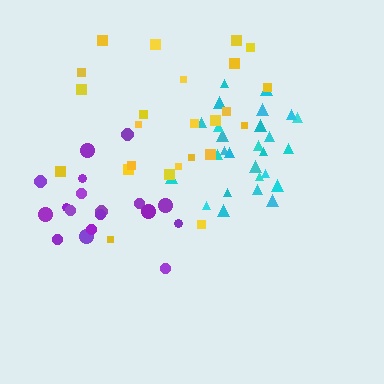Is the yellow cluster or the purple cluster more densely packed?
Purple.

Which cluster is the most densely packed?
Cyan.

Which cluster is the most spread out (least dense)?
Yellow.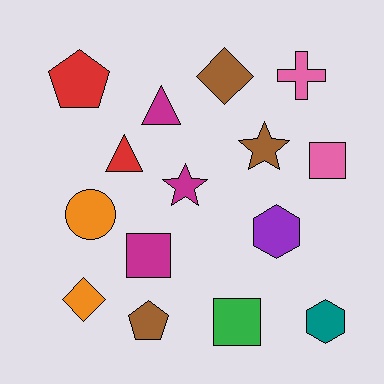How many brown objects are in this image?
There are 3 brown objects.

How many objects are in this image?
There are 15 objects.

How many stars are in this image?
There are 2 stars.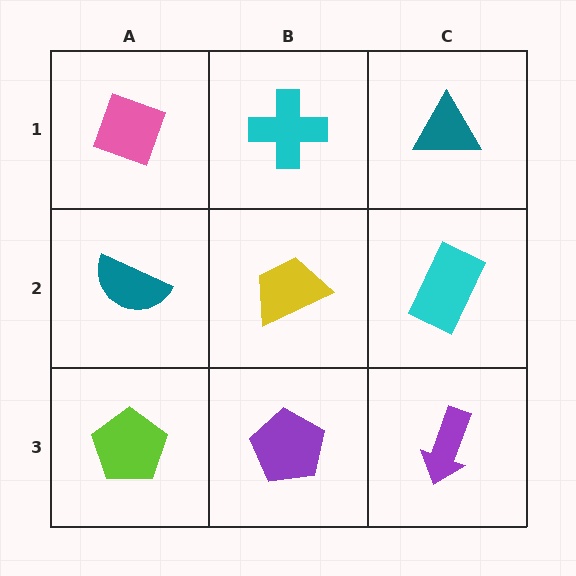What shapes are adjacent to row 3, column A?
A teal semicircle (row 2, column A), a purple pentagon (row 3, column B).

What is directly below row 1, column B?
A yellow trapezoid.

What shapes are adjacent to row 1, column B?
A yellow trapezoid (row 2, column B), a pink diamond (row 1, column A), a teal triangle (row 1, column C).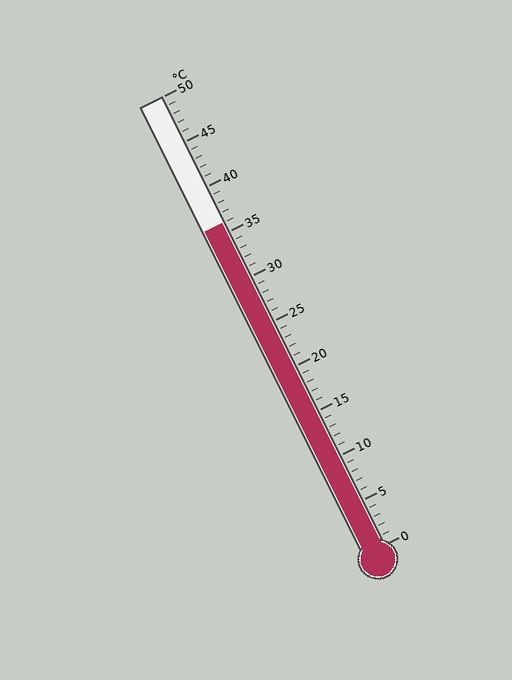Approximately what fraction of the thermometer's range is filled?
The thermometer is filled to approximately 70% of its range.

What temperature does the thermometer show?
The thermometer shows approximately 36°C.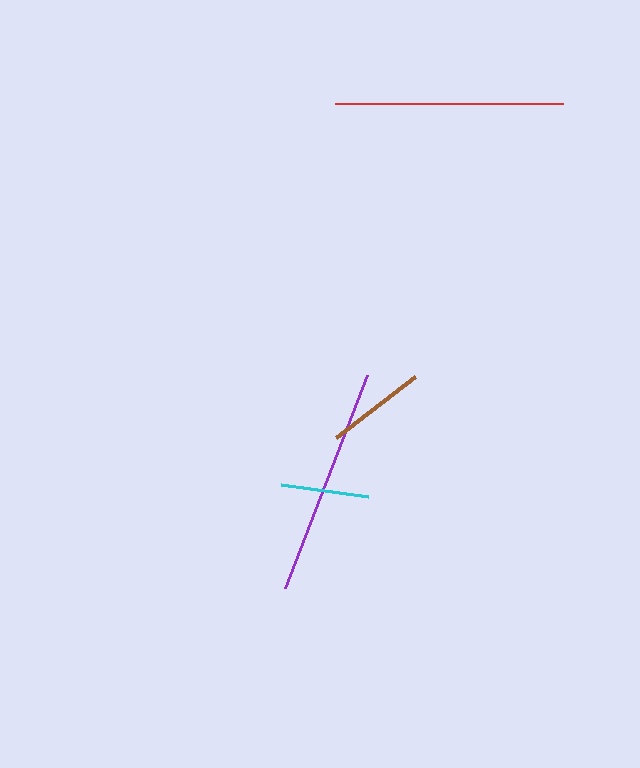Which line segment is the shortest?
The cyan line is the shortest at approximately 88 pixels.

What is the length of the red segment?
The red segment is approximately 228 pixels long.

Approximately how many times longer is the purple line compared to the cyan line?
The purple line is approximately 2.6 times the length of the cyan line.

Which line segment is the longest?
The purple line is the longest at approximately 229 pixels.